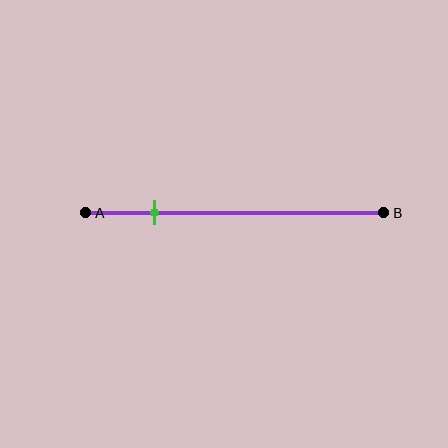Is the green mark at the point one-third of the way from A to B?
No, the mark is at about 25% from A, not at the 33% one-third point.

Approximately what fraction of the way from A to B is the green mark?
The green mark is approximately 25% of the way from A to B.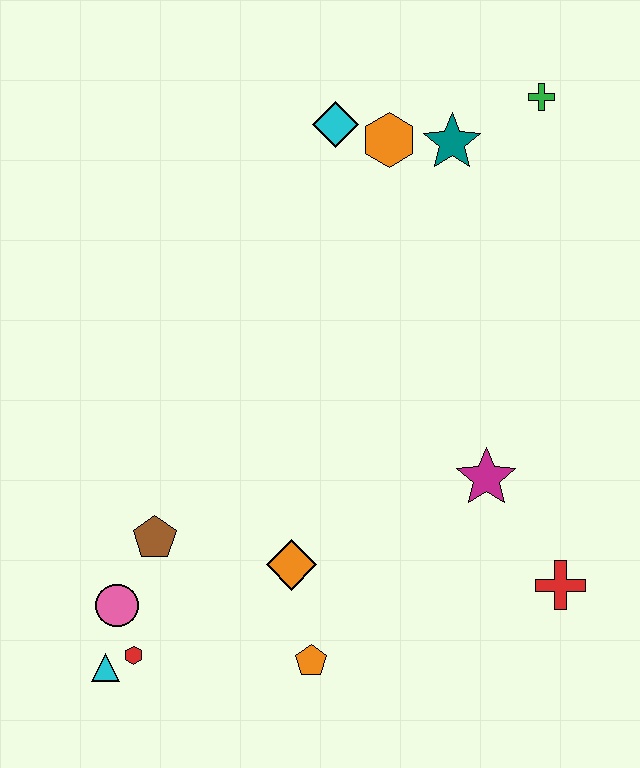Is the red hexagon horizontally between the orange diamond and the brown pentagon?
No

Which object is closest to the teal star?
The orange hexagon is closest to the teal star.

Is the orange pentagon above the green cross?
No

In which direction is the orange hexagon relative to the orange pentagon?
The orange hexagon is above the orange pentagon.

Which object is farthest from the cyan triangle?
The green cross is farthest from the cyan triangle.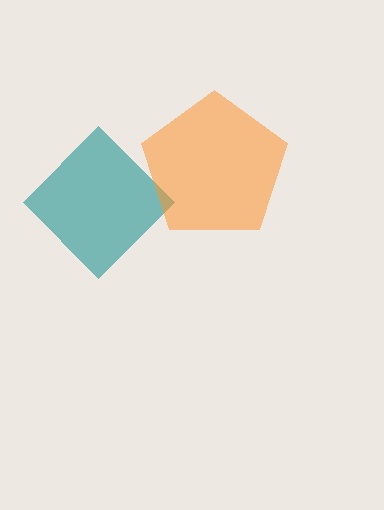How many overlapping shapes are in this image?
There are 2 overlapping shapes in the image.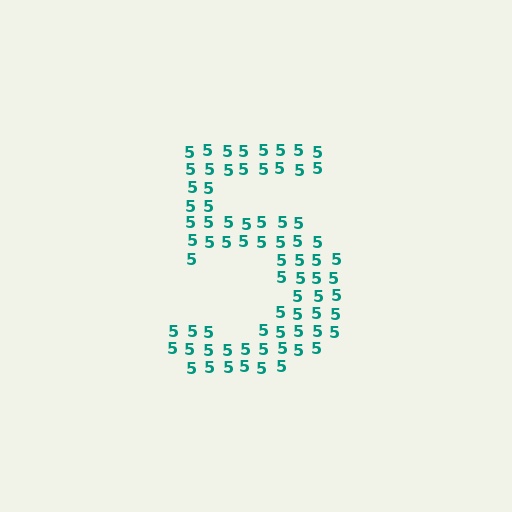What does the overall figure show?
The overall figure shows the digit 5.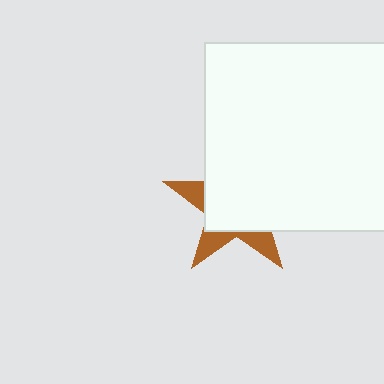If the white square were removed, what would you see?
You would see the complete brown star.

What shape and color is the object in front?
The object in front is a white square.